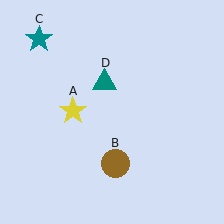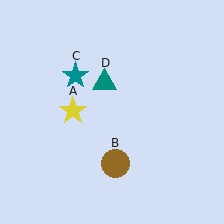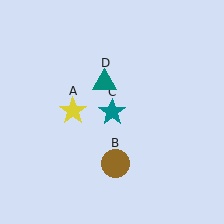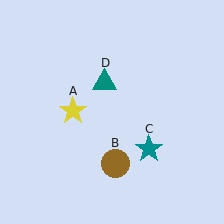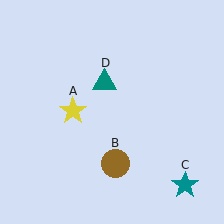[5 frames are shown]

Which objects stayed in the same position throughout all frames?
Yellow star (object A) and brown circle (object B) and teal triangle (object D) remained stationary.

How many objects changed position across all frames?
1 object changed position: teal star (object C).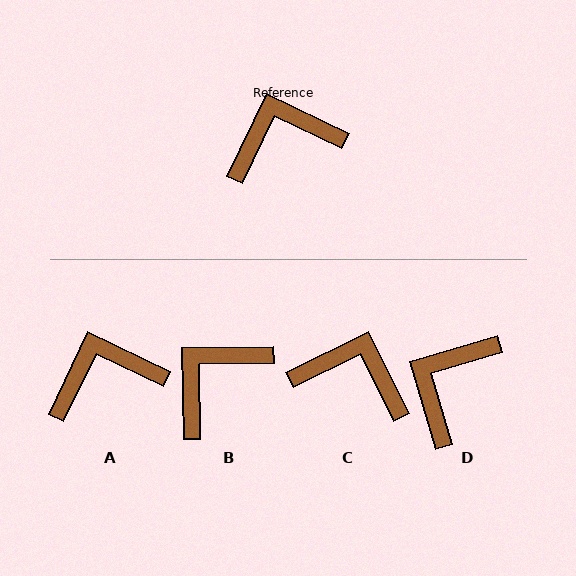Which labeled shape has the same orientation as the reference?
A.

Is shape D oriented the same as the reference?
No, it is off by about 42 degrees.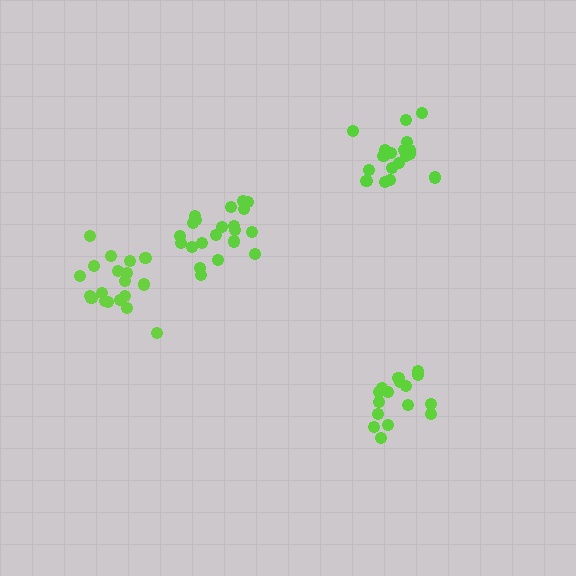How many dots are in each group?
Group 1: 19 dots, Group 2: 18 dots, Group 3: 16 dots, Group 4: 21 dots (74 total).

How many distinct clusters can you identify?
There are 4 distinct clusters.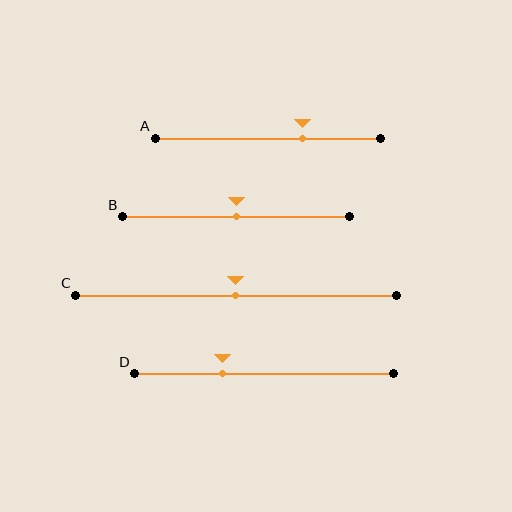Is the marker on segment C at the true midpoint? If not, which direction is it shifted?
Yes, the marker on segment C is at the true midpoint.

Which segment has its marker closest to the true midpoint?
Segment B has its marker closest to the true midpoint.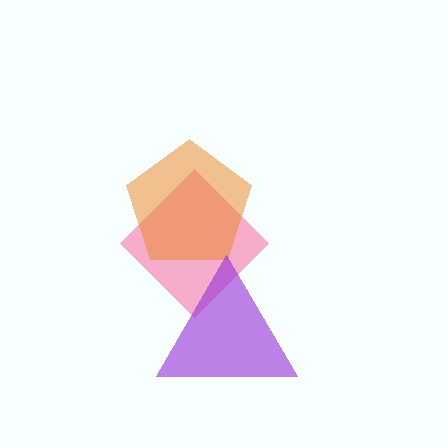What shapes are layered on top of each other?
The layered shapes are: a pink diamond, an orange pentagon, a purple triangle.